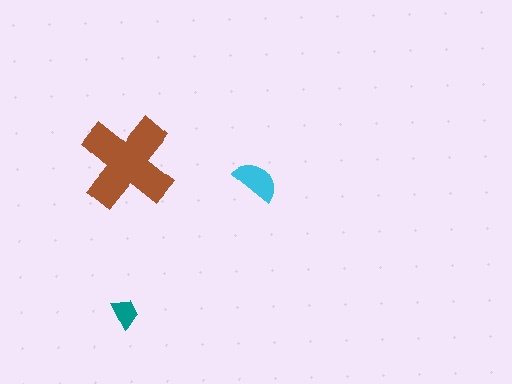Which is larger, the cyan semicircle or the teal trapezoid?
The cyan semicircle.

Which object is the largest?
The brown cross.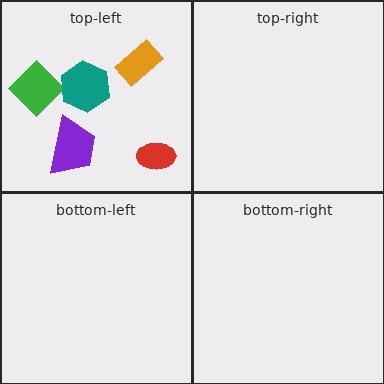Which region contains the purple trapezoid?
The top-left region.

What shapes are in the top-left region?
The green diamond, the red ellipse, the purple trapezoid, the teal hexagon, the orange rectangle.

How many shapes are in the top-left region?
5.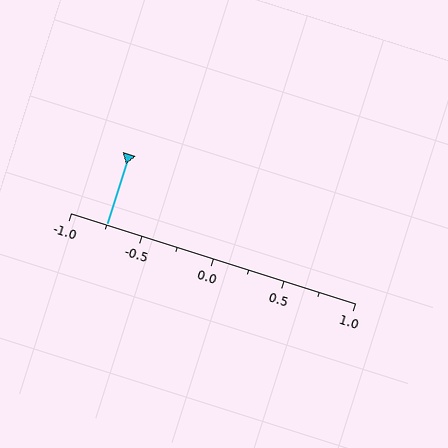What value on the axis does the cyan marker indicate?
The marker indicates approximately -0.75.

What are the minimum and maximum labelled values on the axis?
The axis runs from -1.0 to 1.0.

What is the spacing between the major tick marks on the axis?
The major ticks are spaced 0.5 apart.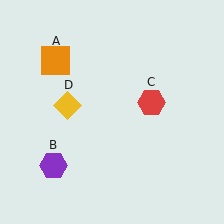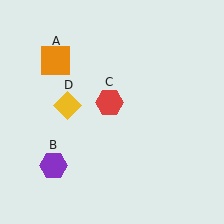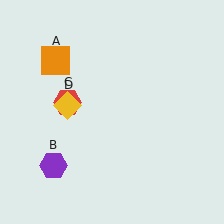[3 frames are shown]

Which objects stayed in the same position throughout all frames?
Orange square (object A) and purple hexagon (object B) and yellow diamond (object D) remained stationary.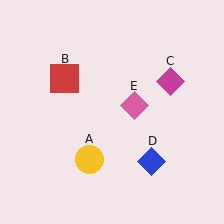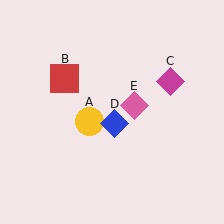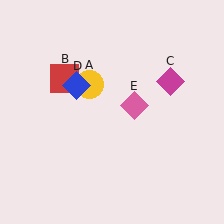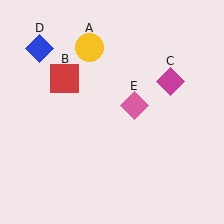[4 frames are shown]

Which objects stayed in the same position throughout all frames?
Red square (object B) and magenta diamond (object C) and pink diamond (object E) remained stationary.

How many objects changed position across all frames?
2 objects changed position: yellow circle (object A), blue diamond (object D).